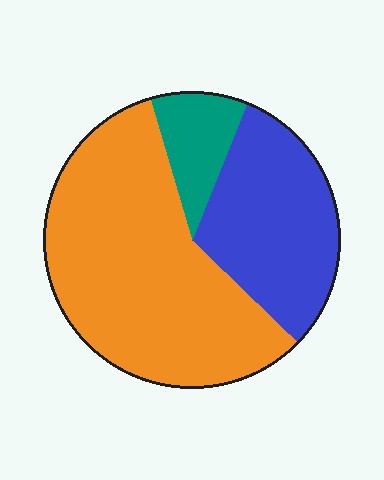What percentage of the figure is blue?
Blue covers around 30% of the figure.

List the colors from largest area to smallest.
From largest to smallest: orange, blue, teal.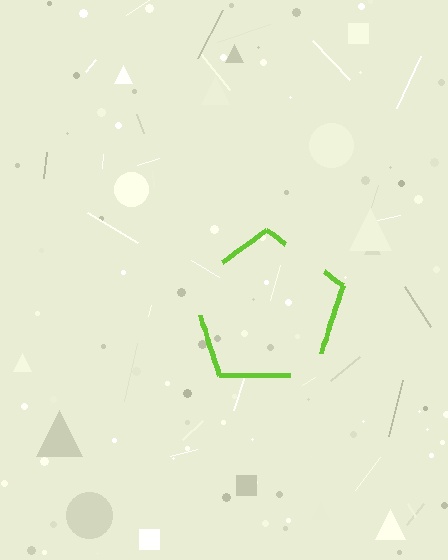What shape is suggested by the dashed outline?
The dashed outline suggests a pentagon.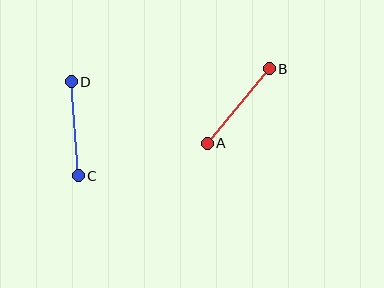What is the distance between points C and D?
The distance is approximately 94 pixels.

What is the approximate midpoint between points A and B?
The midpoint is at approximately (238, 106) pixels.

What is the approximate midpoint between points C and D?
The midpoint is at approximately (75, 129) pixels.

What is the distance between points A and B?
The distance is approximately 97 pixels.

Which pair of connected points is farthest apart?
Points A and B are farthest apart.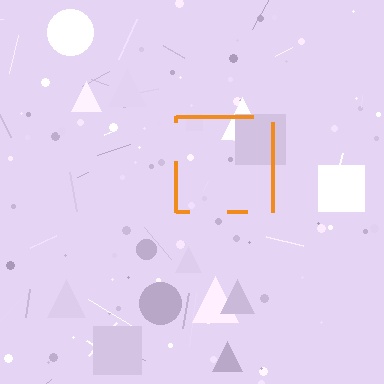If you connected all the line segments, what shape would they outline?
They would outline a square.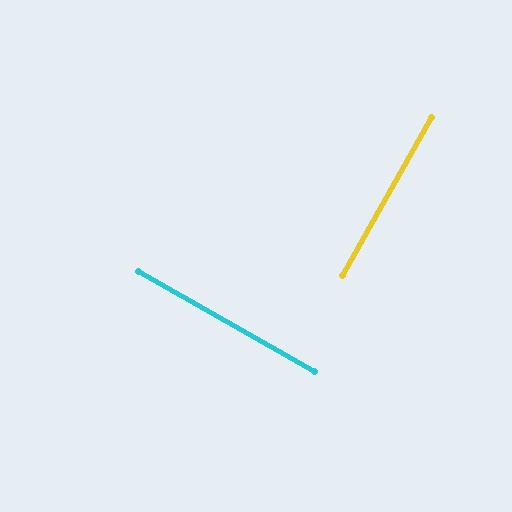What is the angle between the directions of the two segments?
Approximately 90 degrees.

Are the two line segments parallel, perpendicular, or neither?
Perpendicular — they meet at approximately 90°.